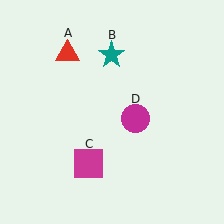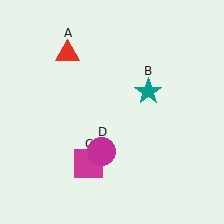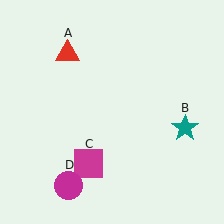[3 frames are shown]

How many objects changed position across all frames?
2 objects changed position: teal star (object B), magenta circle (object D).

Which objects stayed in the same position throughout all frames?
Red triangle (object A) and magenta square (object C) remained stationary.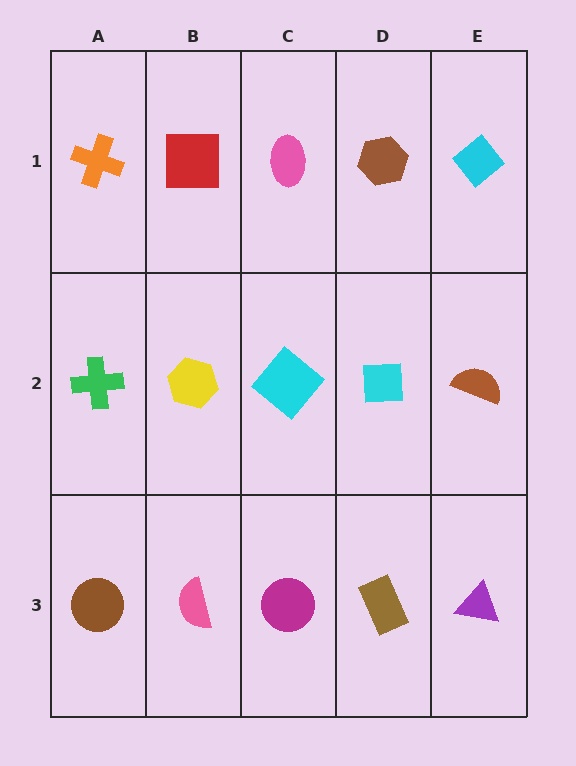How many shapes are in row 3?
5 shapes.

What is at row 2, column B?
A yellow hexagon.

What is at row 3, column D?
A brown rectangle.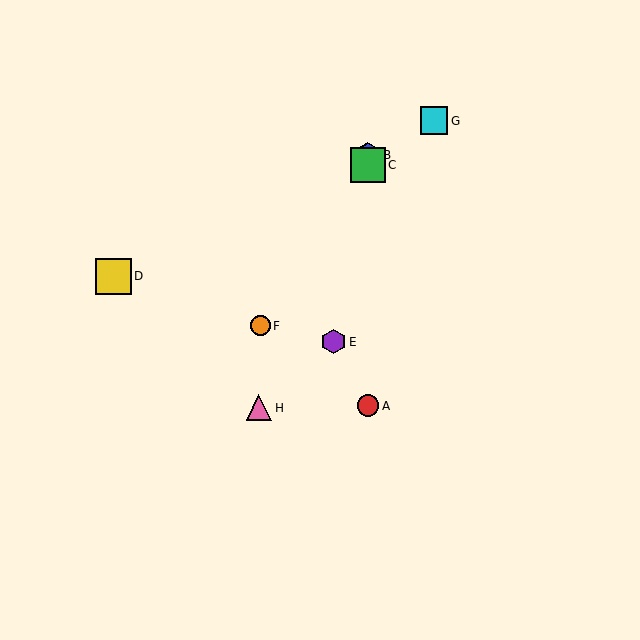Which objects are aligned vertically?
Objects A, B, C are aligned vertically.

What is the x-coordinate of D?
Object D is at x≈113.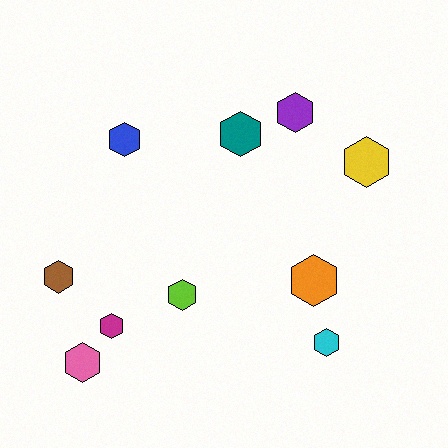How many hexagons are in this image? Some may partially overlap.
There are 10 hexagons.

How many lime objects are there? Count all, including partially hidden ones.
There is 1 lime object.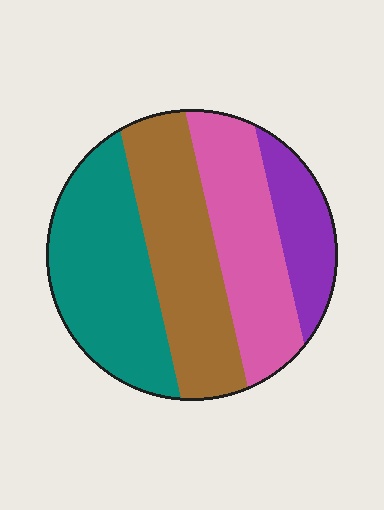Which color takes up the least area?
Purple, at roughly 15%.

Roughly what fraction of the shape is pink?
Pink takes up about one quarter (1/4) of the shape.